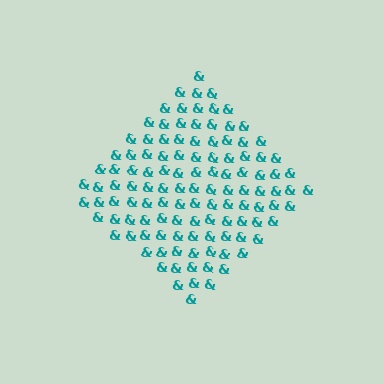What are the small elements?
The small elements are ampersands.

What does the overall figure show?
The overall figure shows a diamond.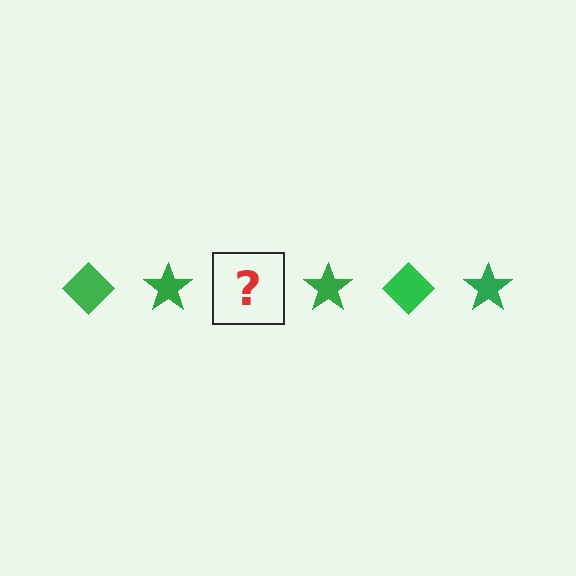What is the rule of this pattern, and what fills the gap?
The rule is that the pattern cycles through diamond, star shapes in green. The gap should be filled with a green diamond.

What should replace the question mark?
The question mark should be replaced with a green diamond.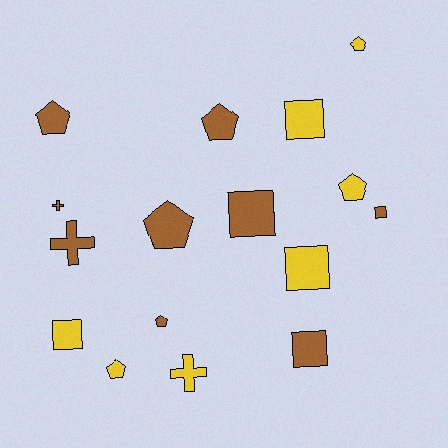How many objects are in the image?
There are 16 objects.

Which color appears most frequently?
Brown, with 9 objects.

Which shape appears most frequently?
Pentagon, with 7 objects.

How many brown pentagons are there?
There are 4 brown pentagons.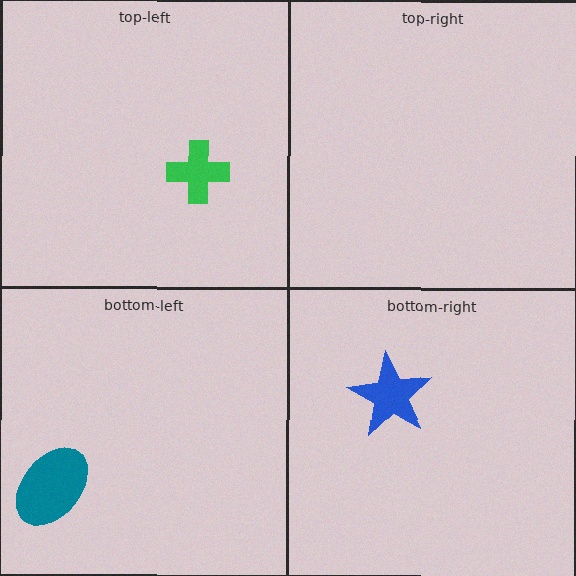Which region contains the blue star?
The bottom-right region.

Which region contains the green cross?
The top-left region.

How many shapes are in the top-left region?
1.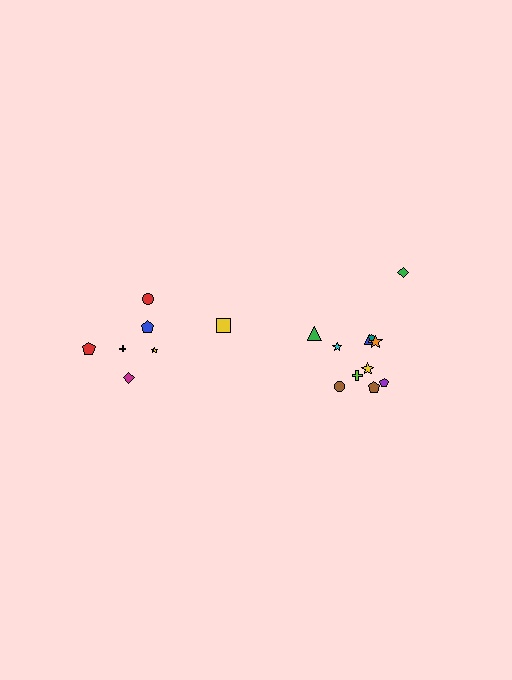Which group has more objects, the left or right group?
The right group.